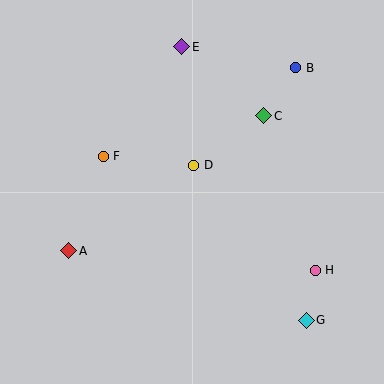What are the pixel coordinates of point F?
Point F is at (103, 156).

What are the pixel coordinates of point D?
Point D is at (194, 165).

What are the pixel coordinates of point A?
Point A is at (69, 251).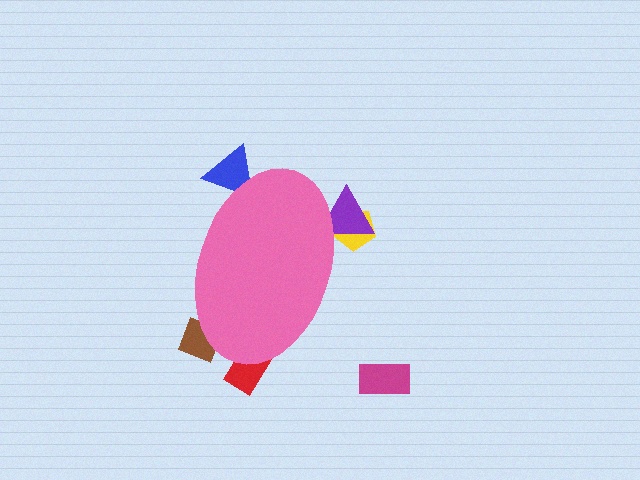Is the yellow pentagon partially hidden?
Yes, the yellow pentagon is partially hidden behind the pink ellipse.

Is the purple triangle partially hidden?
Yes, the purple triangle is partially hidden behind the pink ellipse.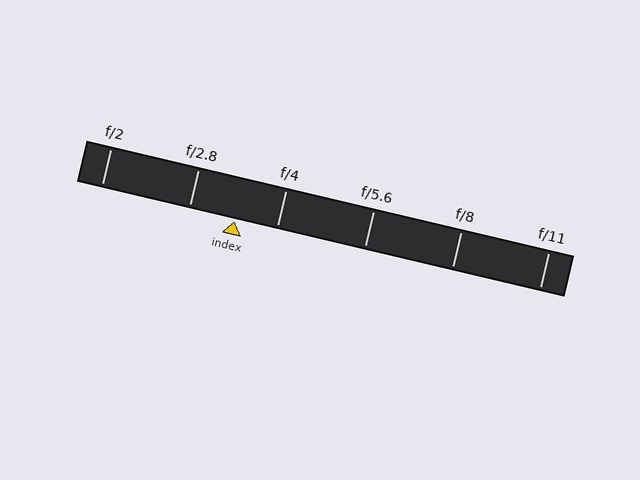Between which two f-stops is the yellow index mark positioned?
The index mark is between f/2.8 and f/4.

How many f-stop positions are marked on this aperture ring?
There are 6 f-stop positions marked.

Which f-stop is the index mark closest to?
The index mark is closest to f/4.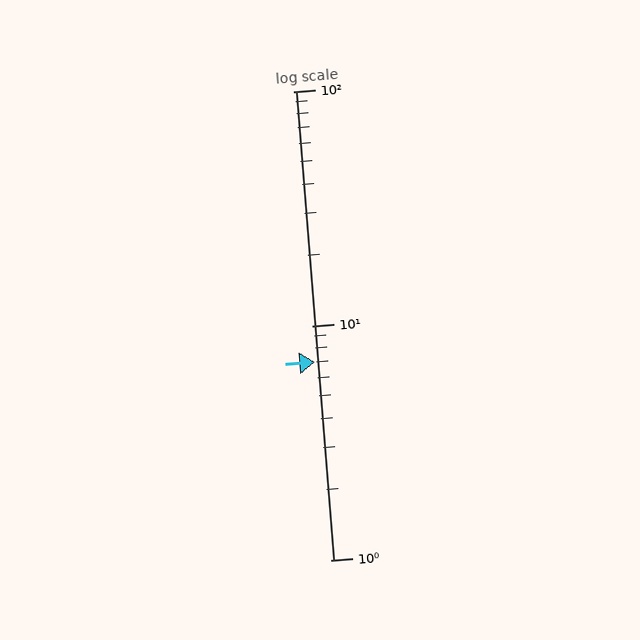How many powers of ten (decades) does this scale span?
The scale spans 2 decades, from 1 to 100.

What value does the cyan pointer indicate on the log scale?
The pointer indicates approximately 7.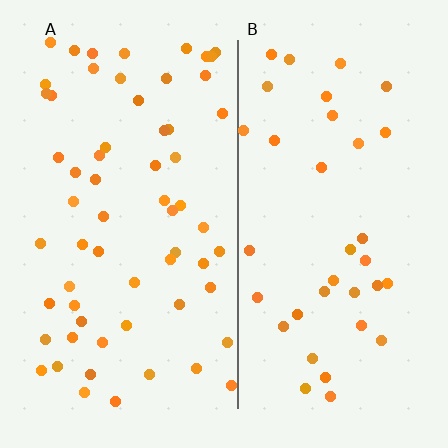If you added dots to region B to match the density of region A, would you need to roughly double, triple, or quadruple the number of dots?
Approximately double.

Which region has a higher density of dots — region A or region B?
A (the left).